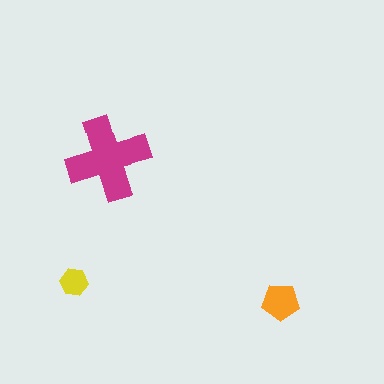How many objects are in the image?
There are 3 objects in the image.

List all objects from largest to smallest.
The magenta cross, the orange pentagon, the yellow hexagon.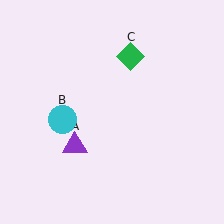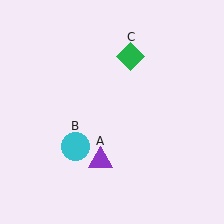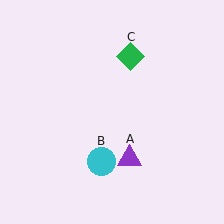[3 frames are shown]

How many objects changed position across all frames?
2 objects changed position: purple triangle (object A), cyan circle (object B).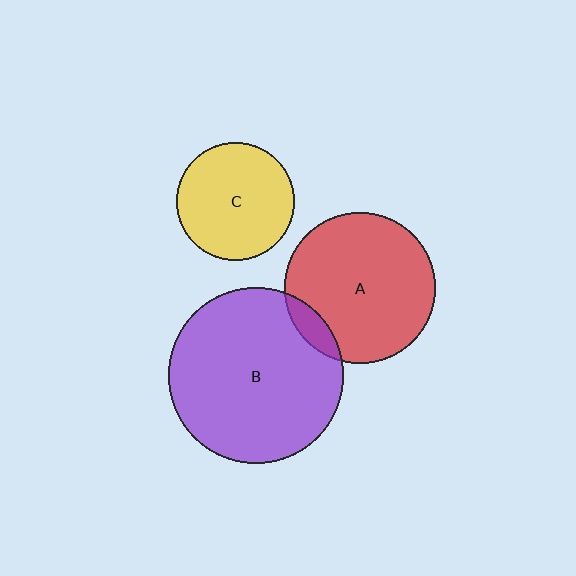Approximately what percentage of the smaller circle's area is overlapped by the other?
Approximately 10%.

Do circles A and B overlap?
Yes.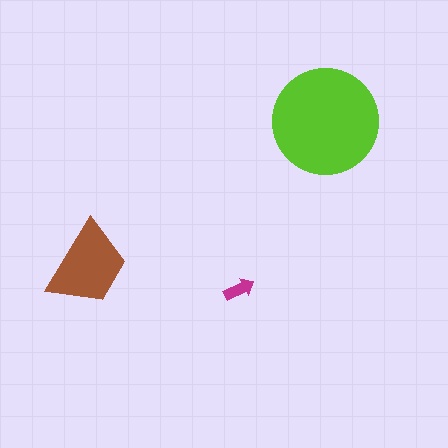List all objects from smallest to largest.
The magenta arrow, the brown trapezoid, the lime circle.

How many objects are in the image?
There are 3 objects in the image.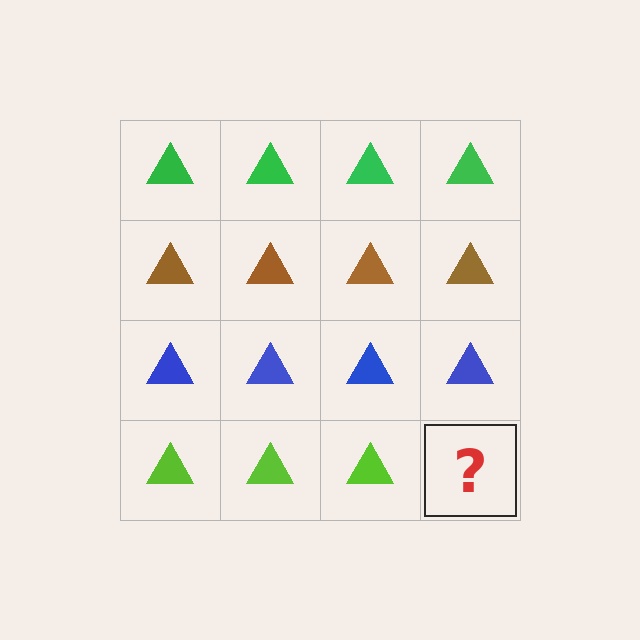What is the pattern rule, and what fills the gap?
The rule is that each row has a consistent color. The gap should be filled with a lime triangle.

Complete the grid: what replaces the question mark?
The question mark should be replaced with a lime triangle.